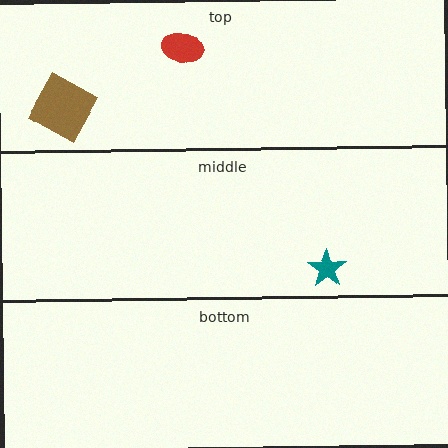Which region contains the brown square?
The top region.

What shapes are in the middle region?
The teal star.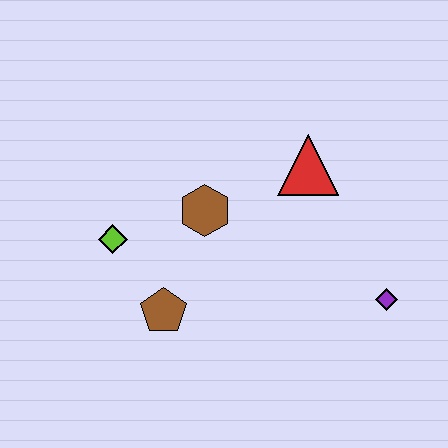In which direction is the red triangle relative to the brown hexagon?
The red triangle is to the right of the brown hexagon.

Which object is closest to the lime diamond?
The brown pentagon is closest to the lime diamond.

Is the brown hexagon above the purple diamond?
Yes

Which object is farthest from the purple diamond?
The lime diamond is farthest from the purple diamond.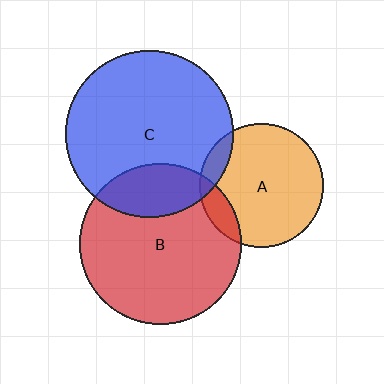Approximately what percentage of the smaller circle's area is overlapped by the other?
Approximately 10%.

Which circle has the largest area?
Circle C (blue).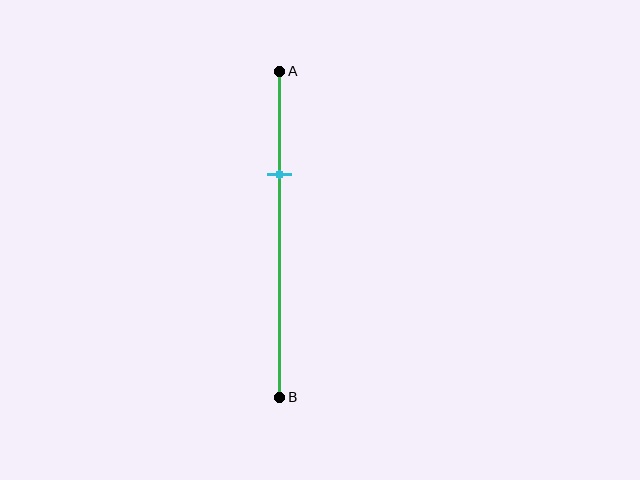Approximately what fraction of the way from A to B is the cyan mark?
The cyan mark is approximately 30% of the way from A to B.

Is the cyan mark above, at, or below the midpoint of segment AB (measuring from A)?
The cyan mark is above the midpoint of segment AB.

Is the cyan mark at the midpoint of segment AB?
No, the mark is at about 30% from A, not at the 50% midpoint.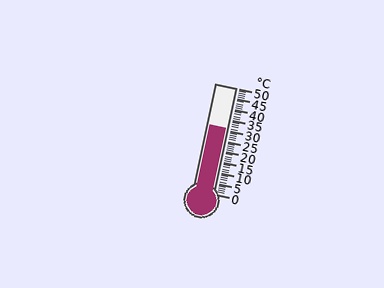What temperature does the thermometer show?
The thermometer shows approximately 31°C.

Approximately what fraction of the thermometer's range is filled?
The thermometer is filled to approximately 60% of its range.